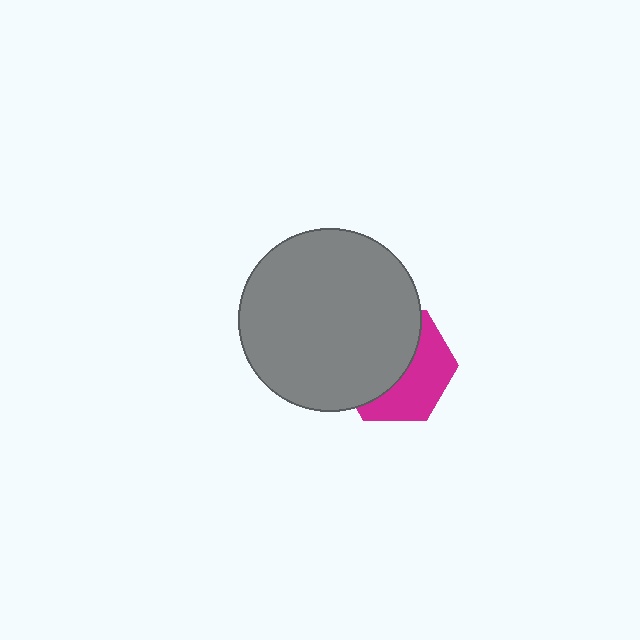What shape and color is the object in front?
The object in front is a gray circle.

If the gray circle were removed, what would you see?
You would see the complete magenta hexagon.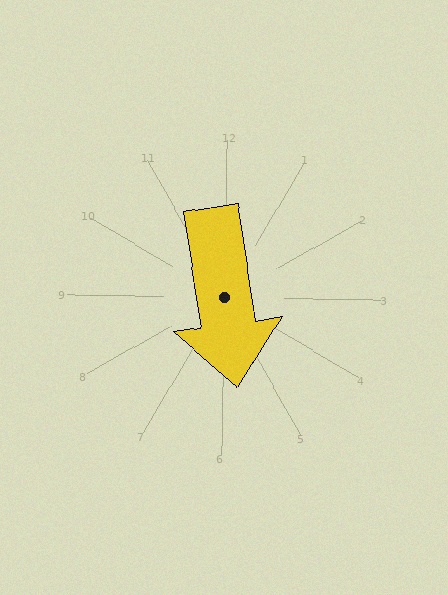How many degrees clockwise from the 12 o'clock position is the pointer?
Approximately 171 degrees.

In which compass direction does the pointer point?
South.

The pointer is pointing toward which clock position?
Roughly 6 o'clock.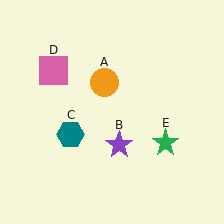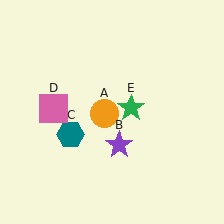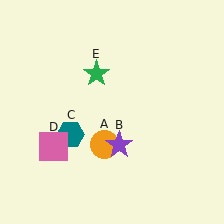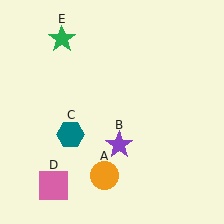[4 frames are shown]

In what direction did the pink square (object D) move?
The pink square (object D) moved down.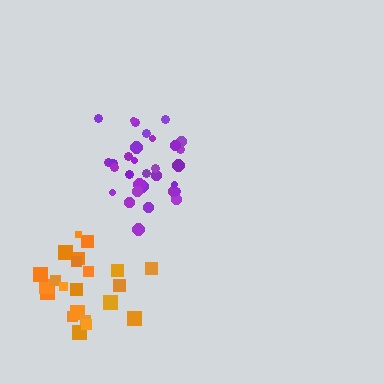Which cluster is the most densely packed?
Purple.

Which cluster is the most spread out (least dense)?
Orange.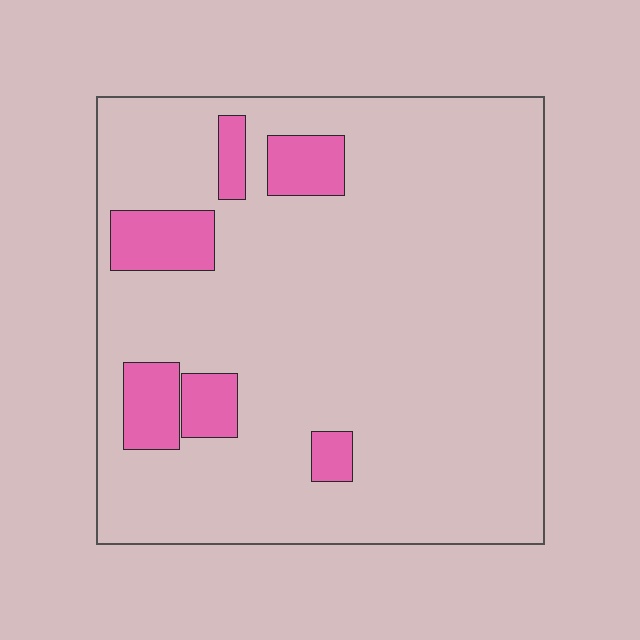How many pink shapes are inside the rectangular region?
6.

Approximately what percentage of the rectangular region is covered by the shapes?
Approximately 10%.